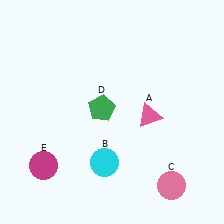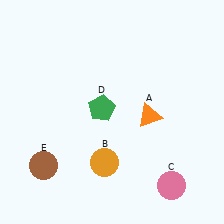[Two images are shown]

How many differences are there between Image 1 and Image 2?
There are 3 differences between the two images.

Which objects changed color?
A changed from pink to orange. B changed from cyan to orange. E changed from magenta to brown.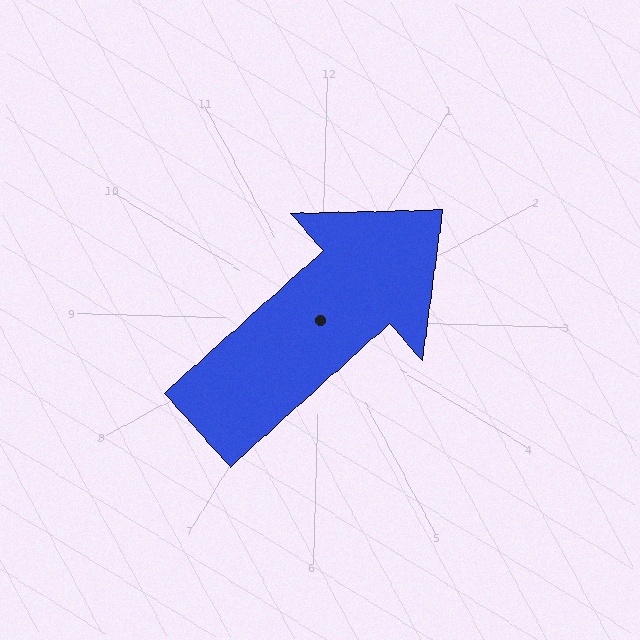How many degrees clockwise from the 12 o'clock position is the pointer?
Approximately 46 degrees.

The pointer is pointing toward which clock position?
Roughly 2 o'clock.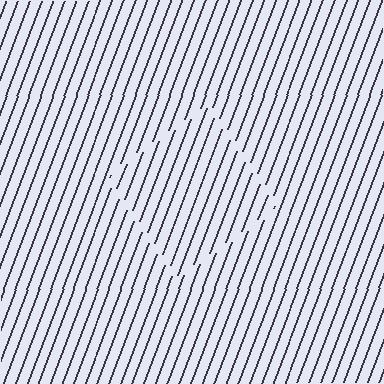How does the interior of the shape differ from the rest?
The interior of the shape contains the same grating, shifted by half a period — the contour is defined by the phase discontinuity where line-ends from the inner and outer gratings abut.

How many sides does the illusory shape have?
4 sides — the line-ends trace a square.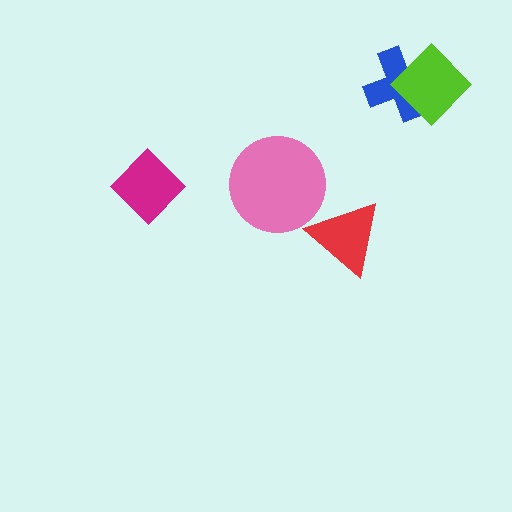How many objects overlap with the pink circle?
0 objects overlap with the pink circle.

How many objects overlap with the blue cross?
1 object overlaps with the blue cross.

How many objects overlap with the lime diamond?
1 object overlaps with the lime diamond.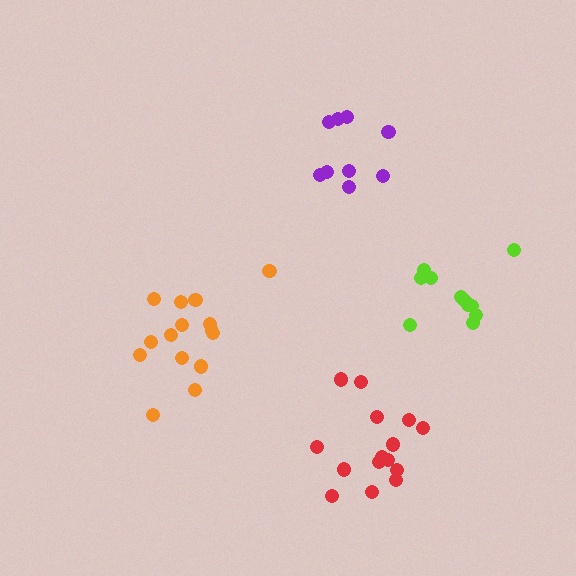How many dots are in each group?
Group 1: 15 dots, Group 2: 9 dots, Group 3: 15 dots, Group 4: 12 dots (51 total).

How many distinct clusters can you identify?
There are 4 distinct clusters.